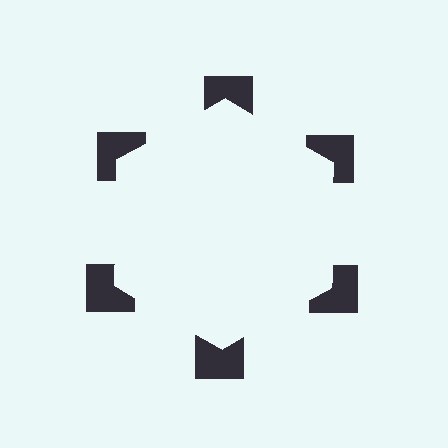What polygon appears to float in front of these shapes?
An illusory hexagon — its edges are inferred from the aligned wedge cuts in the notched squares, not physically drawn.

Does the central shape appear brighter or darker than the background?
It typically appears slightly brighter than the background, even though no actual brightness change is drawn.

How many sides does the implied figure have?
6 sides.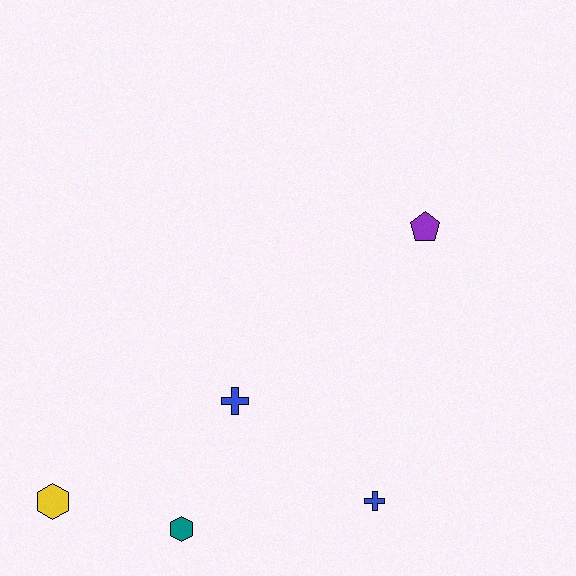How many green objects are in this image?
There are no green objects.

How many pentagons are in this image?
There is 1 pentagon.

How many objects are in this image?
There are 5 objects.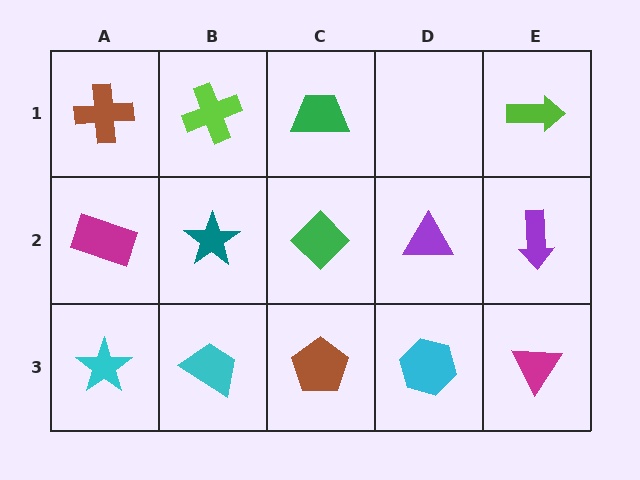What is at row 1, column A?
A brown cross.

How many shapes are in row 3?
5 shapes.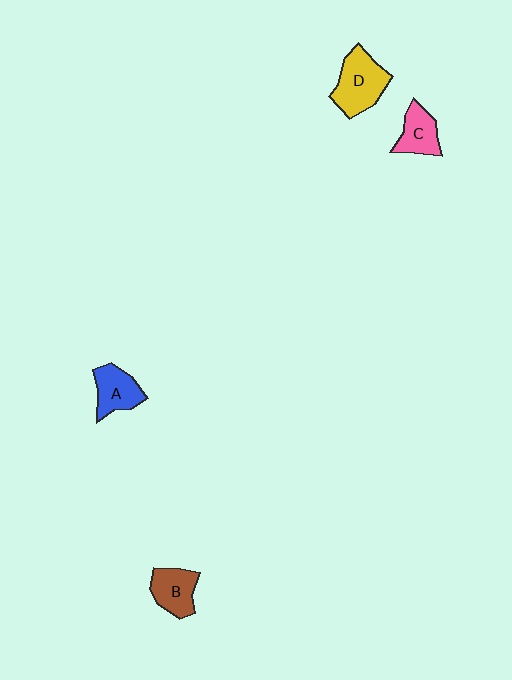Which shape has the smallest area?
Shape C (pink).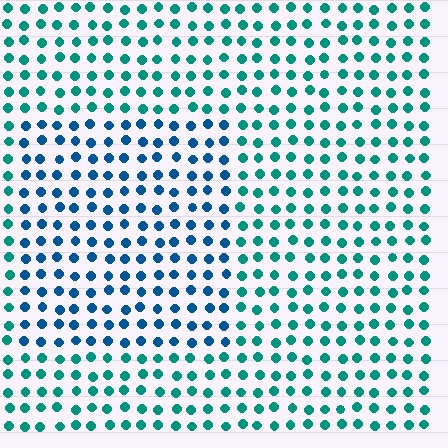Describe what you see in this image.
The image is filled with small teal elements in a uniform arrangement. A rectangle-shaped region is visible where the elements are tinted to a slightly different hue, forming a subtle color boundary.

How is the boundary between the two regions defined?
The boundary is defined purely by a slight shift in hue (about 34 degrees). Spacing, size, and orientation are identical on both sides.